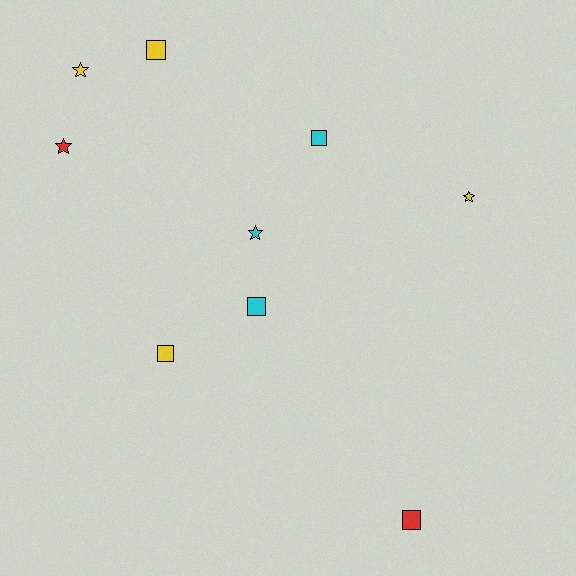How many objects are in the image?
There are 9 objects.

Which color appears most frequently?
Yellow, with 4 objects.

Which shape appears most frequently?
Square, with 5 objects.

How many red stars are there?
There is 1 red star.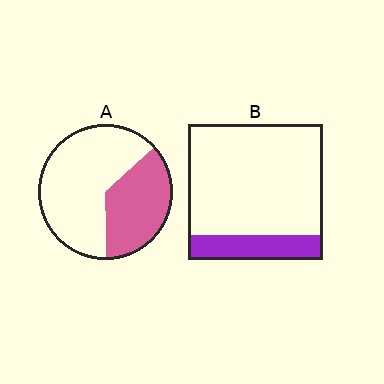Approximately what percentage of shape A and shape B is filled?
A is approximately 35% and B is approximately 20%.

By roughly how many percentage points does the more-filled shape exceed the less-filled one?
By roughly 20 percentage points (A over B).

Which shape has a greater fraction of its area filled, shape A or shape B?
Shape A.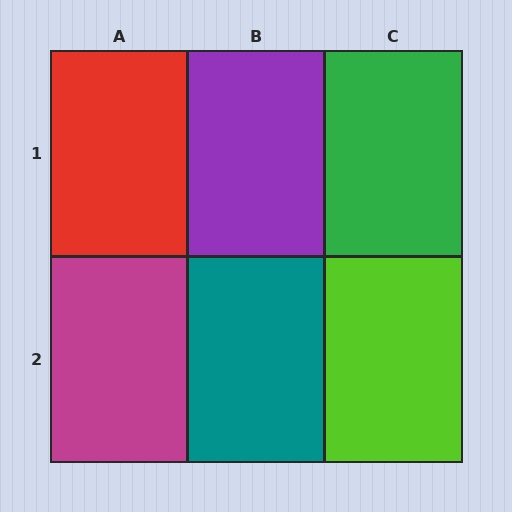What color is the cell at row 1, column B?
Purple.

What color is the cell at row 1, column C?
Green.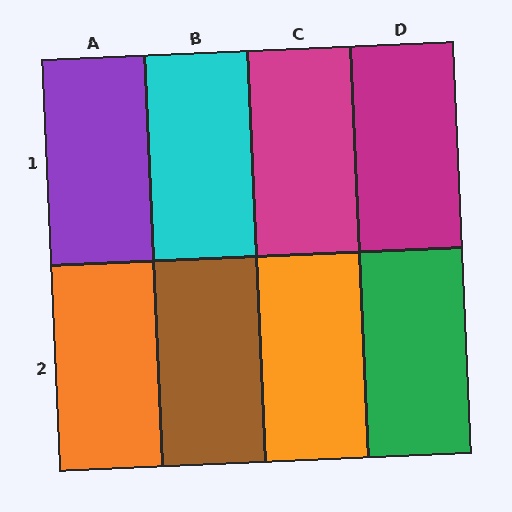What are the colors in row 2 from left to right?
Orange, brown, orange, green.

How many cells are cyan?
1 cell is cyan.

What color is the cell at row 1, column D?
Magenta.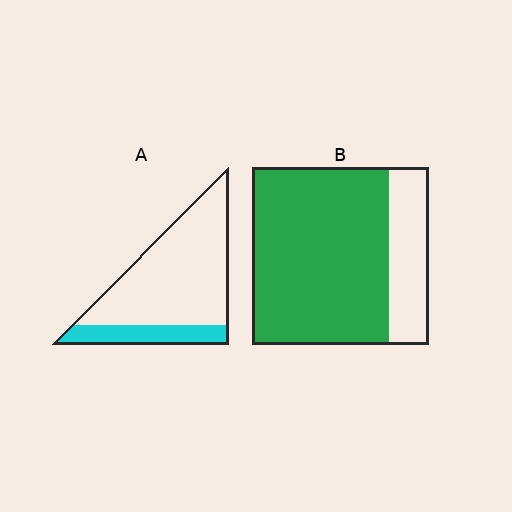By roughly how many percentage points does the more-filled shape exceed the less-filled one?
By roughly 55 percentage points (B over A).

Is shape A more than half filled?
No.